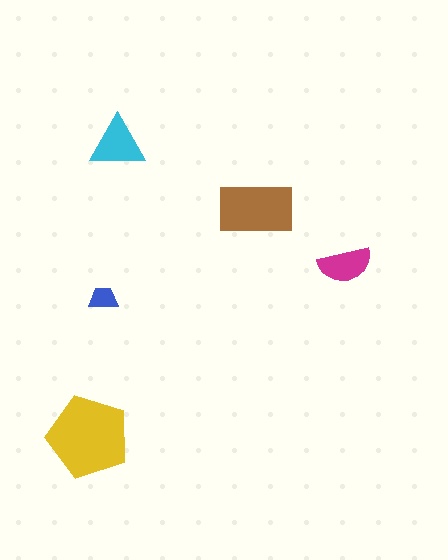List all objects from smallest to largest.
The blue trapezoid, the magenta semicircle, the cyan triangle, the brown rectangle, the yellow pentagon.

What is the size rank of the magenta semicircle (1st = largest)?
4th.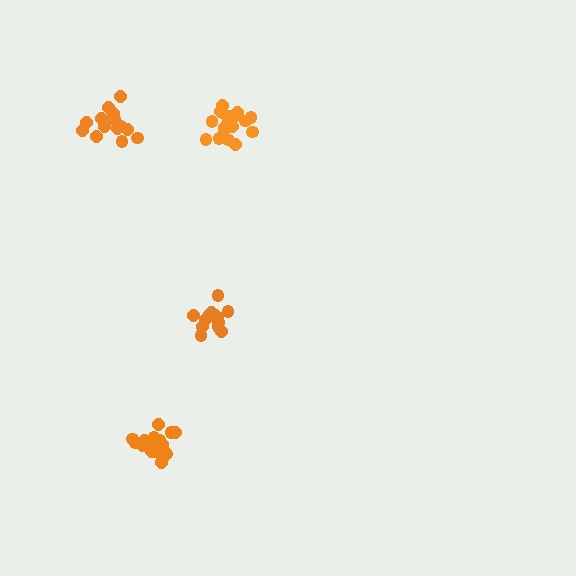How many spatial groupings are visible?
There are 4 spatial groupings.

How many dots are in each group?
Group 1: 18 dots, Group 2: 19 dots, Group 3: 13 dots, Group 4: 14 dots (64 total).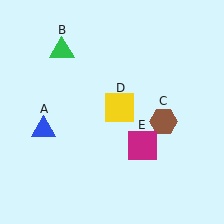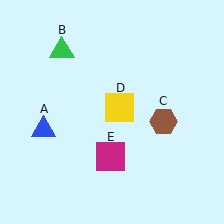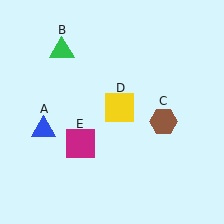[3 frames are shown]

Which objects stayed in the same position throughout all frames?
Blue triangle (object A) and green triangle (object B) and brown hexagon (object C) and yellow square (object D) remained stationary.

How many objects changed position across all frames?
1 object changed position: magenta square (object E).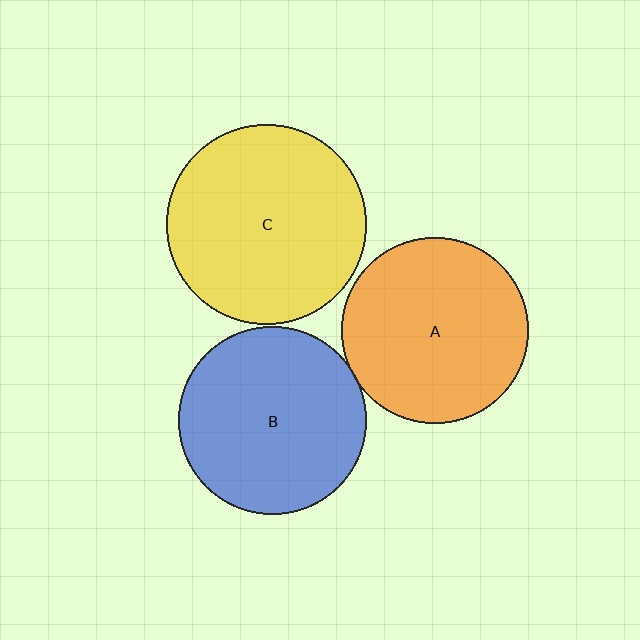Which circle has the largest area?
Circle C (yellow).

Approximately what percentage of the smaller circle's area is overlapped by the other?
Approximately 5%.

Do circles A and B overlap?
Yes.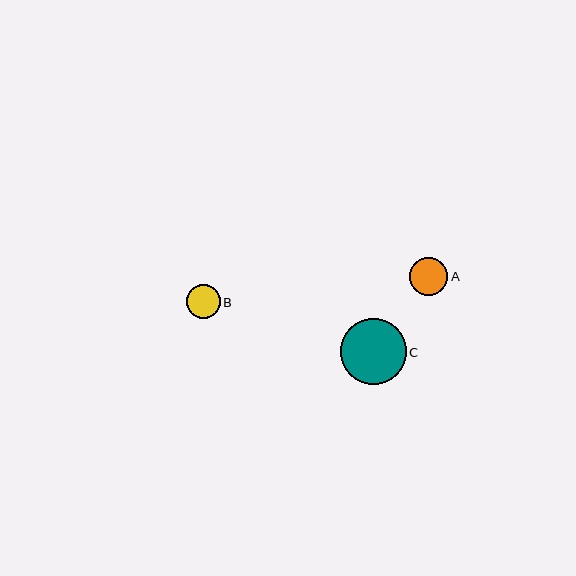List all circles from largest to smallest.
From largest to smallest: C, A, B.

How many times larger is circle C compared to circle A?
Circle C is approximately 1.7 times the size of circle A.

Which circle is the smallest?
Circle B is the smallest with a size of approximately 34 pixels.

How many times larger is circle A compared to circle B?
Circle A is approximately 1.1 times the size of circle B.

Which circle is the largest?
Circle C is the largest with a size of approximately 66 pixels.